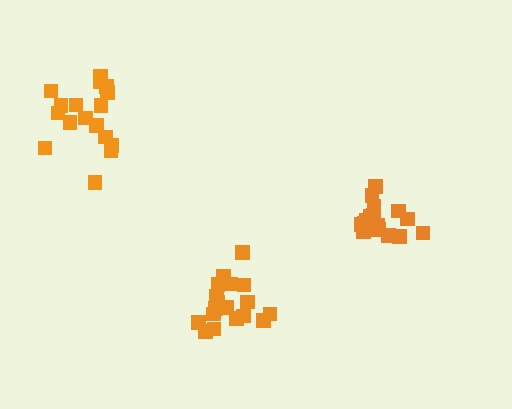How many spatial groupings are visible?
There are 3 spatial groupings.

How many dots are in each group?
Group 1: 18 dots, Group 2: 18 dots, Group 3: 17 dots (53 total).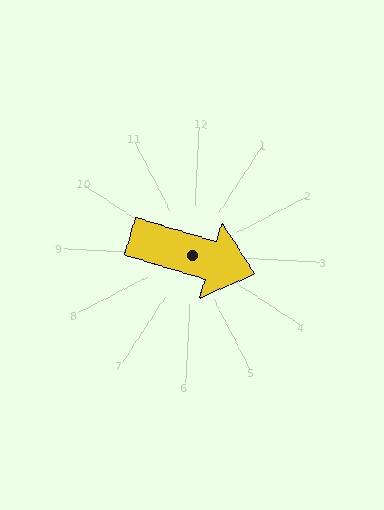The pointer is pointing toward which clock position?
Roughly 3 o'clock.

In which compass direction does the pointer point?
East.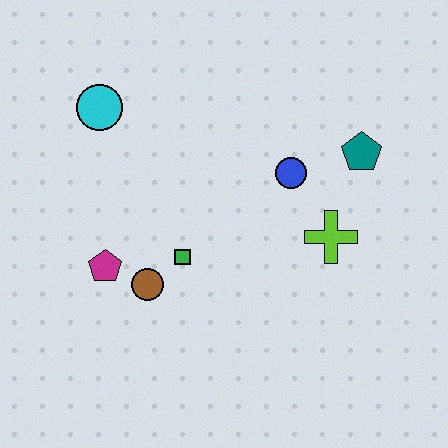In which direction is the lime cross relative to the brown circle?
The lime cross is to the right of the brown circle.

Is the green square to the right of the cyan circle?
Yes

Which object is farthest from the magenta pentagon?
The teal pentagon is farthest from the magenta pentagon.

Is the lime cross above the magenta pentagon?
Yes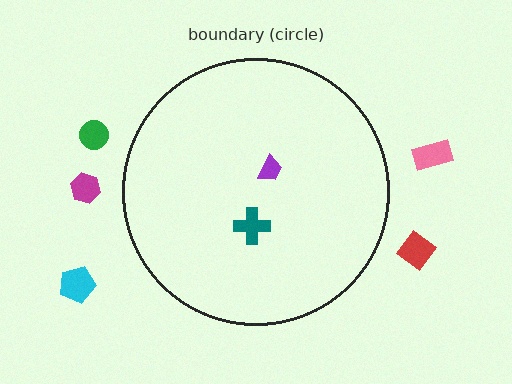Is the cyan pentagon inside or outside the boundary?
Outside.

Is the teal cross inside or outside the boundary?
Inside.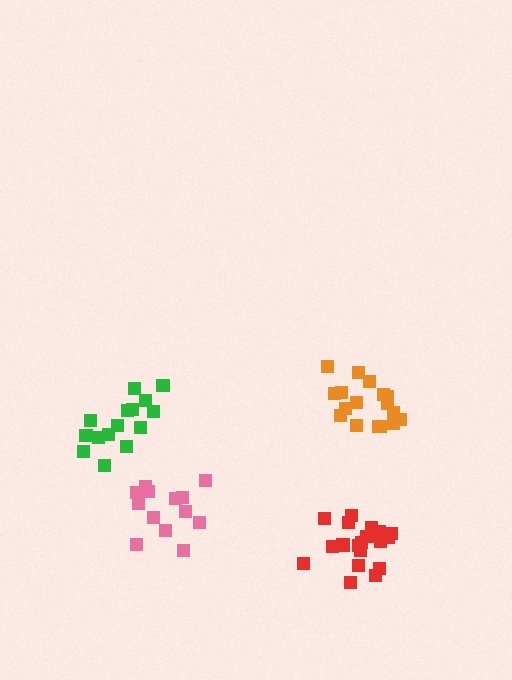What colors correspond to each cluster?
The clusters are colored: red, pink, green, orange.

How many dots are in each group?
Group 1: 19 dots, Group 2: 13 dots, Group 3: 15 dots, Group 4: 17 dots (64 total).